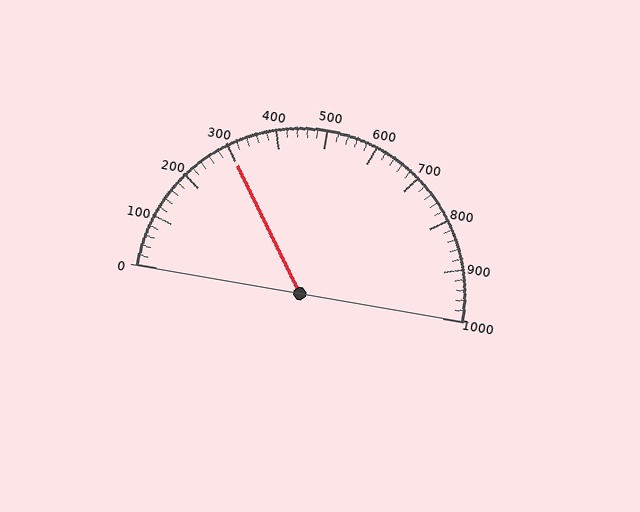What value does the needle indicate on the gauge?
The needle indicates approximately 300.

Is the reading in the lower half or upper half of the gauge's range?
The reading is in the lower half of the range (0 to 1000).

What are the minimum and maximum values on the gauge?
The gauge ranges from 0 to 1000.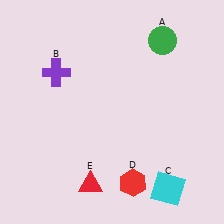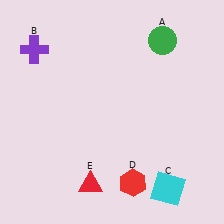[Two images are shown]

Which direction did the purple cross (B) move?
The purple cross (B) moved up.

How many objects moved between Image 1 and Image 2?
1 object moved between the two images.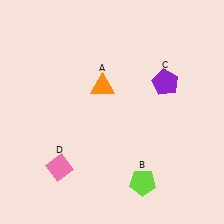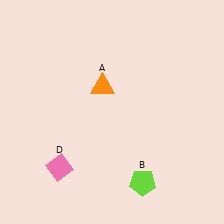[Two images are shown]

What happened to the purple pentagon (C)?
The purple pentagon (C) was removed in Image 2. It was in the top-right area of Image 1.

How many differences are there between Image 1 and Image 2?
There is 1 difference between the two images.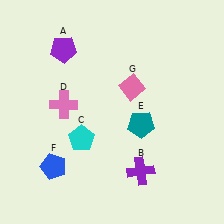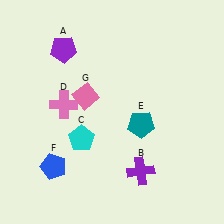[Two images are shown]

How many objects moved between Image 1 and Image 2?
1 object moved between the two images.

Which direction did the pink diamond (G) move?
The pink diamond (G) moved left.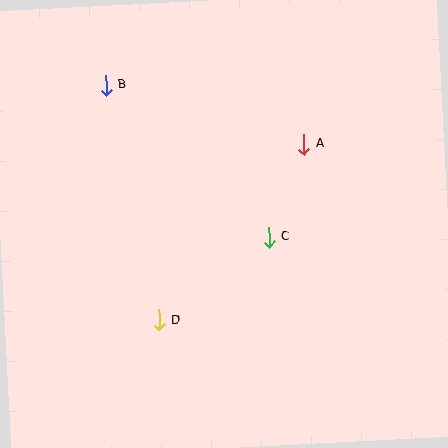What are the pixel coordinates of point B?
Point B is at (106, 85).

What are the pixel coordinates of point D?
Point D is at (159, 320).